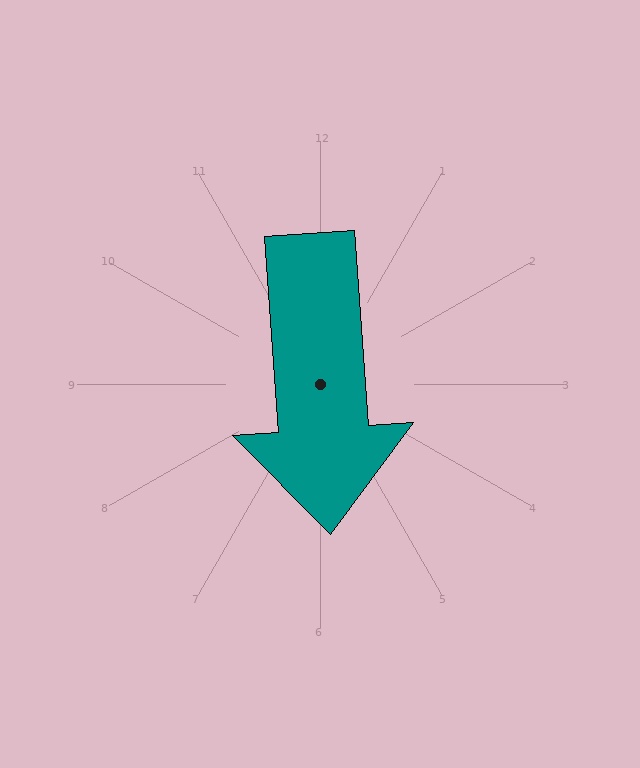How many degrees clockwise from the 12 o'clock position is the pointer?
Approximately 176 degrees.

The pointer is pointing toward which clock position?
Roughly 6 o'clock.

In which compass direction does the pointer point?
South.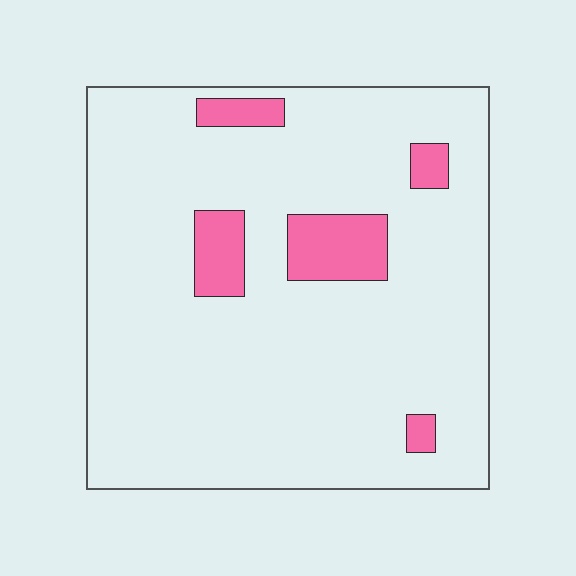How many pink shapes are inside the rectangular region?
5.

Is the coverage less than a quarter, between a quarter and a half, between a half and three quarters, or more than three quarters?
Less than a quarter.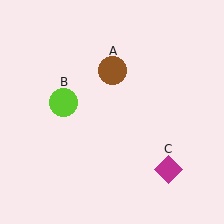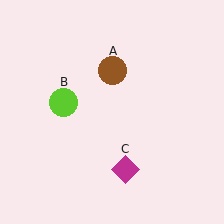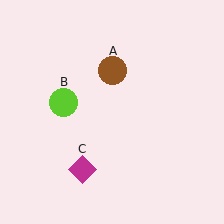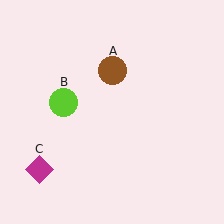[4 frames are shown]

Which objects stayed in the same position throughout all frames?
Brown circle (object A) and lime circle (object B) remained stationary.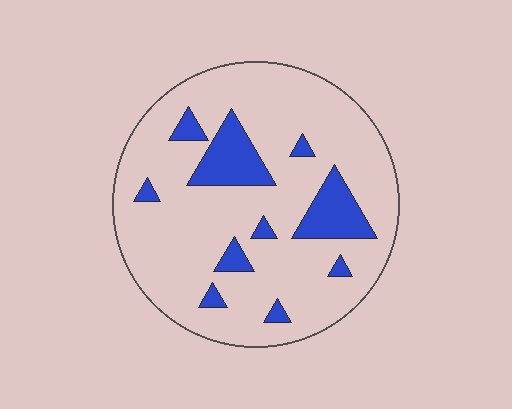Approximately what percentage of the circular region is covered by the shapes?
Approximately 15%.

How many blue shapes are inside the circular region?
10.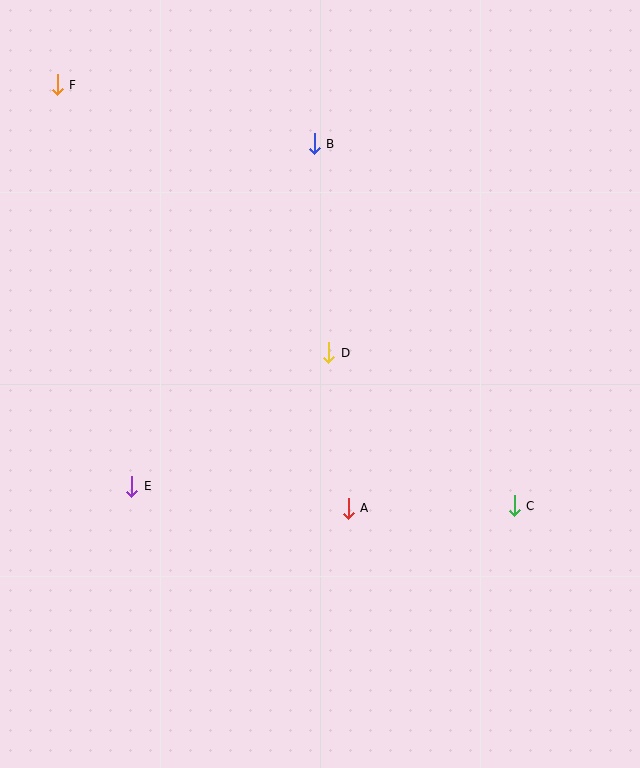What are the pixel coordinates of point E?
Point E is at (132, 486).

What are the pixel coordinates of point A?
Point A is at (348, 508).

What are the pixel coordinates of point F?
Point F is at (57, 85).